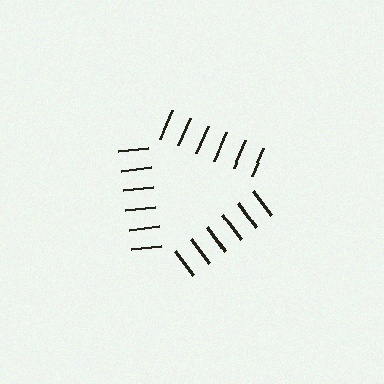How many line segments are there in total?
18 — 6 along each of the 3 edges.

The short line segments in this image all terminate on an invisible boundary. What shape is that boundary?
An illusory triangle — the line segments terminate on its edges but no continuous stroke is drawn.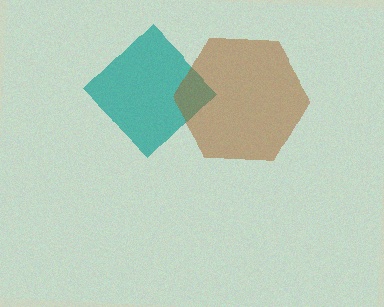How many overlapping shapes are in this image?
There are 2 overlapping shapes in the image.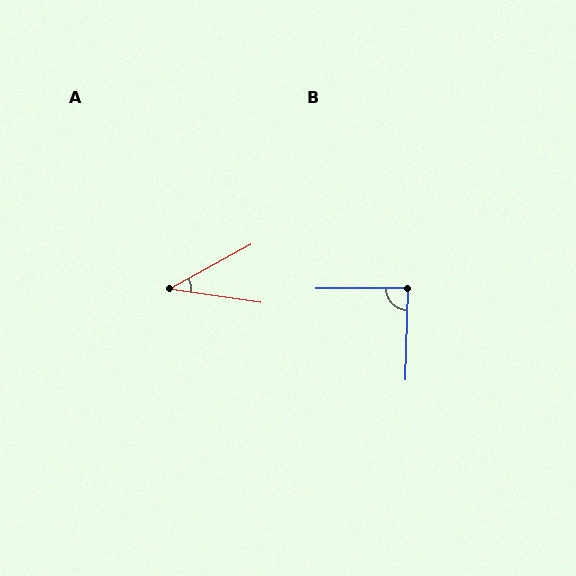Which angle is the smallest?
A, at approximately 37 degrees.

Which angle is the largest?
B, at approximately 88 degrees.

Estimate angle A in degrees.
Approximately 37 degrees.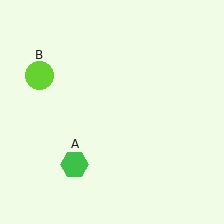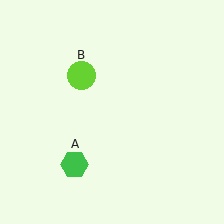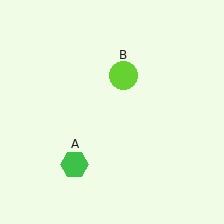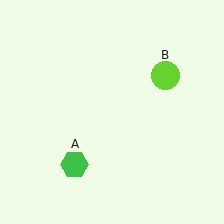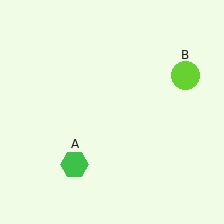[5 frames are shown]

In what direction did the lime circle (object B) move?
The lime circle (object B) moved right.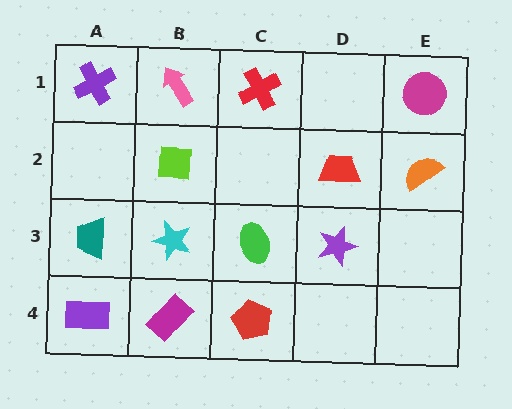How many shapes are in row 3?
4 shapes.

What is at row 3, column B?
A cyan star.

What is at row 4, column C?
A red pentagon.